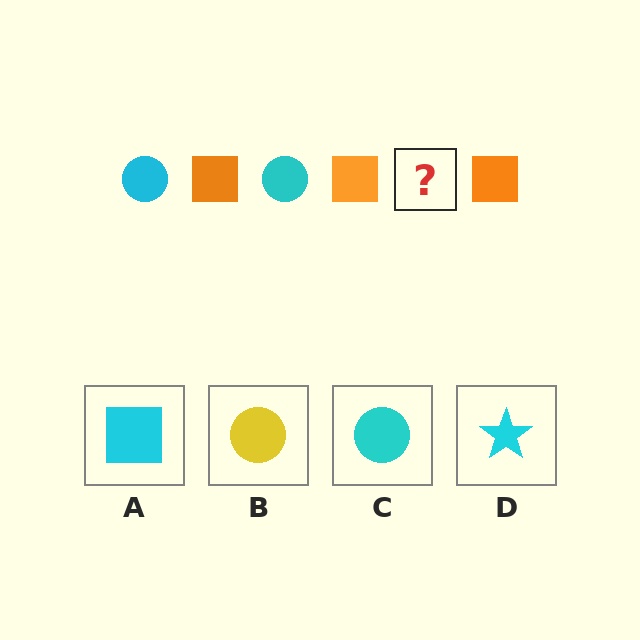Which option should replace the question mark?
Option C.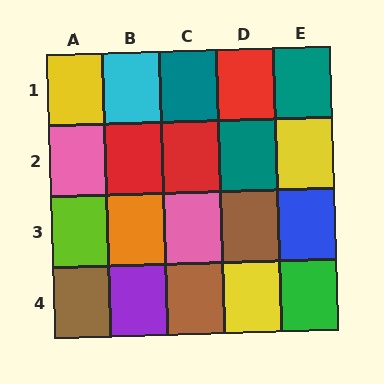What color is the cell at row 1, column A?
Yellow.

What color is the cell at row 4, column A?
Brown.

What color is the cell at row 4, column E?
Green.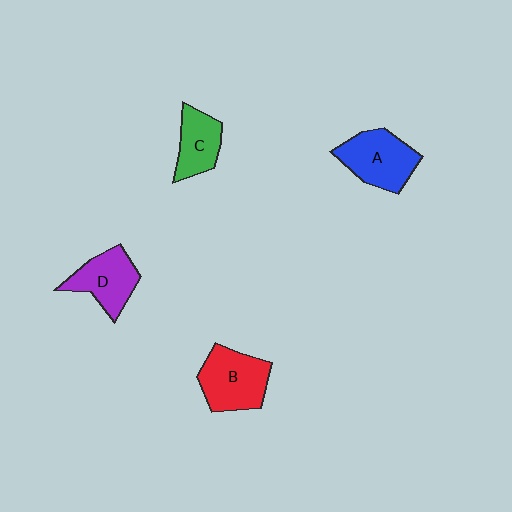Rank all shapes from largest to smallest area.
From largest to smallest: B (red), A (blue), D (purple), C (green).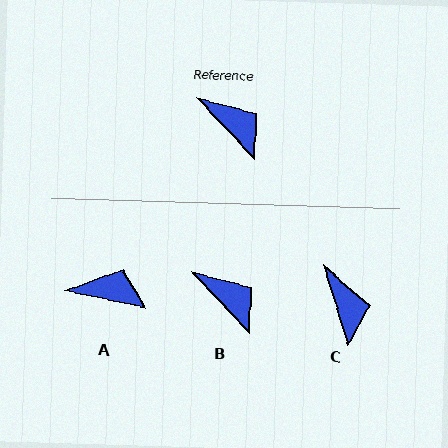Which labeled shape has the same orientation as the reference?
B.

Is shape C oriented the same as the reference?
No, it is off by about 26 degrees.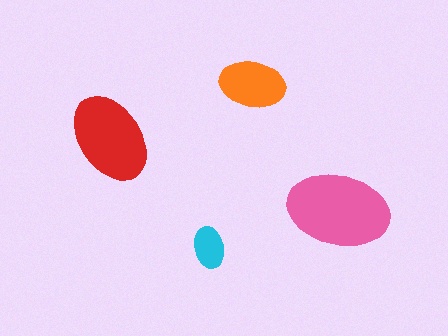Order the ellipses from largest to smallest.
the pink one, the red one, the orange one, the cyan one.